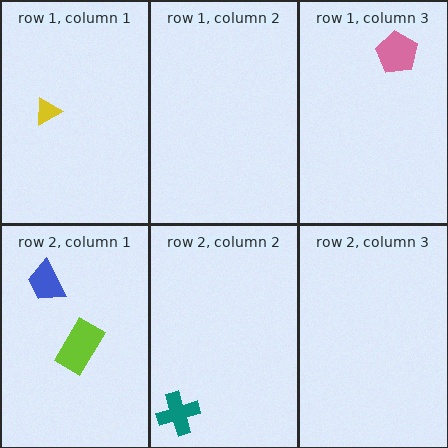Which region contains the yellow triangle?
The row 1, column 1 region.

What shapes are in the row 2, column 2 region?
The teal cross.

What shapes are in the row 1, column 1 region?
The yellow triangle.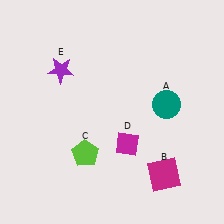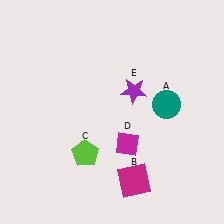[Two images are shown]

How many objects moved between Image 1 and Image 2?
2 objects moved between the two images.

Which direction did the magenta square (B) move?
The magenta square (B) moved left.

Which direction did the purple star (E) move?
The purple star (E) moved right.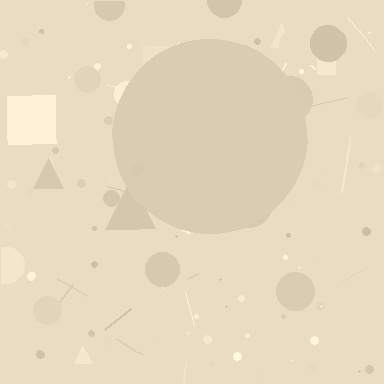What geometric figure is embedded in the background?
A circle is embedded in the background.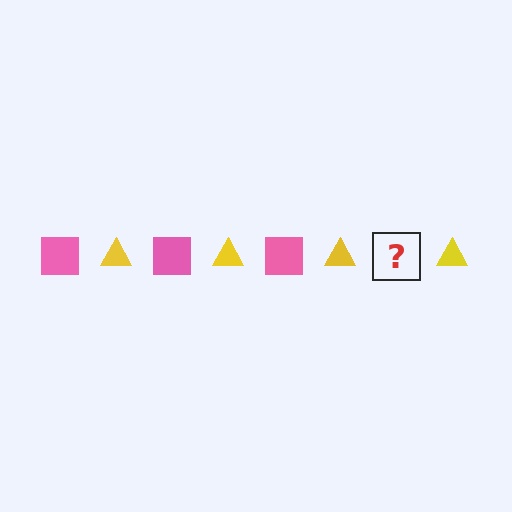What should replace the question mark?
The question mark should be replaced with a pink square.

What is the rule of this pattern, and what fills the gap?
The rule is that the pattern alternates between pink square and yellow triangle. The gap should be filled with a pink square.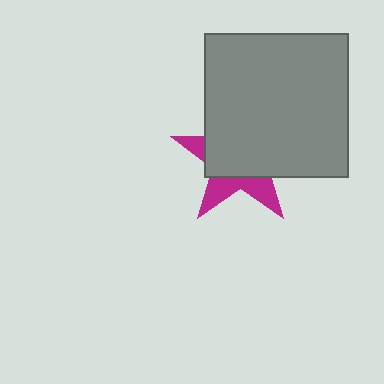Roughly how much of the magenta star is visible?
A small part of it is visible (roughly 35%).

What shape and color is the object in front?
The object in front is a gray square.